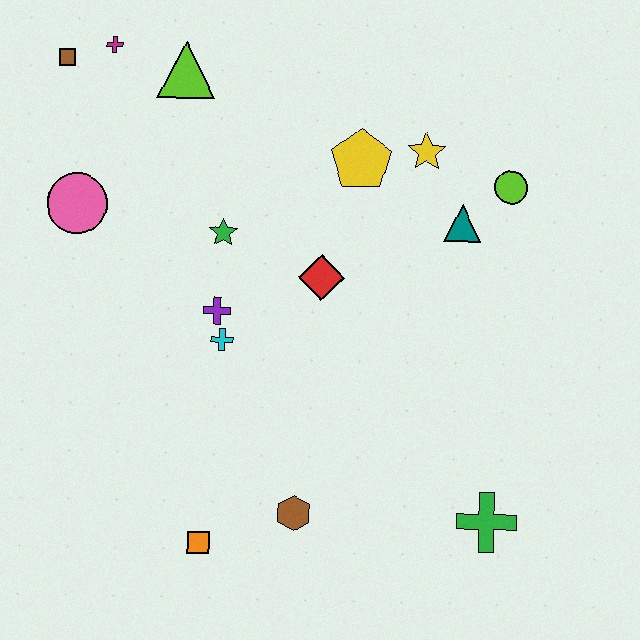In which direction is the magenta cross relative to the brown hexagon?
The magenta cross is above the brown hexagon.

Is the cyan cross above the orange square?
Yes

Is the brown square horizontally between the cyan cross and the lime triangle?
No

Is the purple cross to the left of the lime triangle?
No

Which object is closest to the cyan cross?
The purple cross is closest to the cyan cross.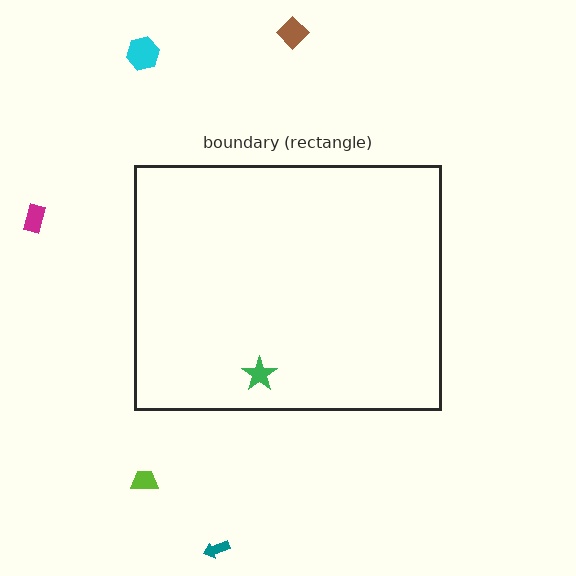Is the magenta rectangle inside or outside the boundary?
Outside.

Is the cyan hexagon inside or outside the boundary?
Outside.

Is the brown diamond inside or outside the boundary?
Outside.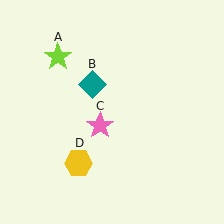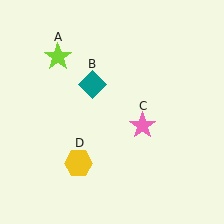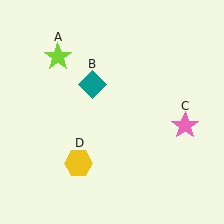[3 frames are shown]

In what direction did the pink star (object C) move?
The pink star (object C) moved right.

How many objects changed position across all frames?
1 object changed position: pink star (object C).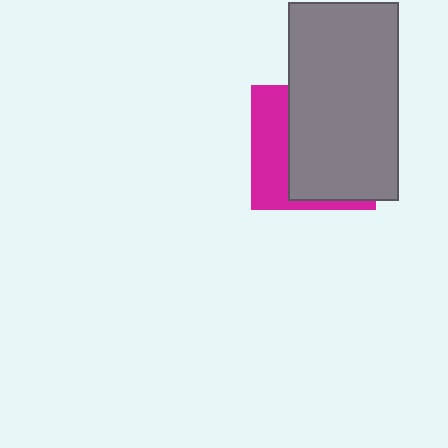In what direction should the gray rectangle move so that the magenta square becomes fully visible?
The gray rectangle should move right. That is the shortest direction to clear the overlap and leave the magenta square fully visible.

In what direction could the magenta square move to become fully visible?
The magenta square could move left. That would shift it out from behind the gray rectangle entirely.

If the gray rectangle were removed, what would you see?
You would see the complete magenta square.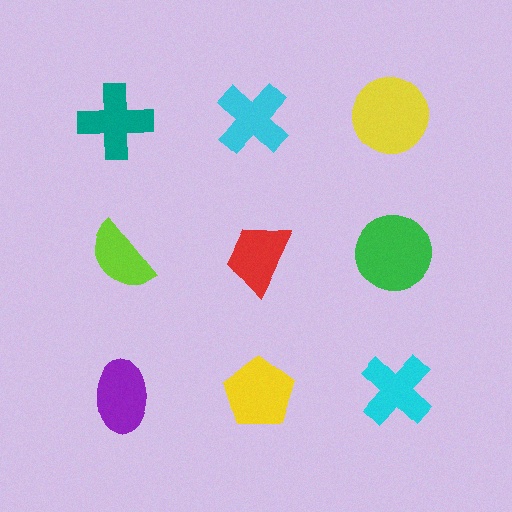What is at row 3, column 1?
A purple ellipse.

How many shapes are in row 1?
3 shapes.